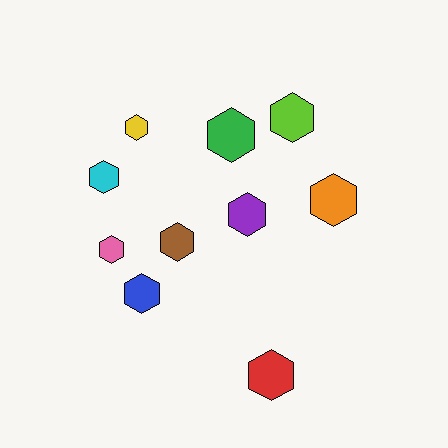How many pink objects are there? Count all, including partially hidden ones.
There is 1 pink object.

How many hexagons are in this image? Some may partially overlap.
There are 10 hexagons.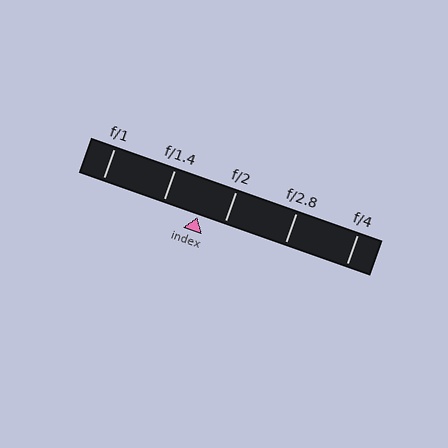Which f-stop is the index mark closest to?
The index mark is closest to f/2.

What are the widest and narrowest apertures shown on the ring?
The widest aperture shown is f/1 and the narrowest is f/4.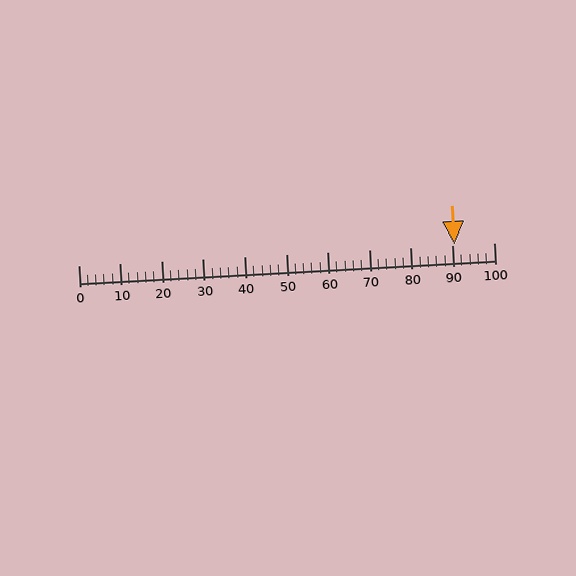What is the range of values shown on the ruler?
The ruler shows values from 0 to 100.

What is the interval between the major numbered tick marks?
The major tick marks are spaced 10 units apart.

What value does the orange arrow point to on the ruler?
The orange arrow points to approximately 90.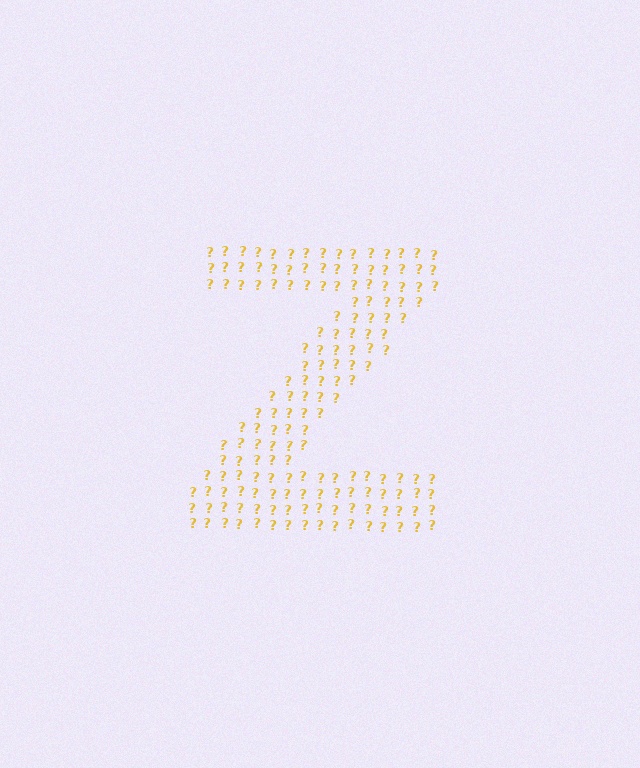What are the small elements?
The small elements are question marks.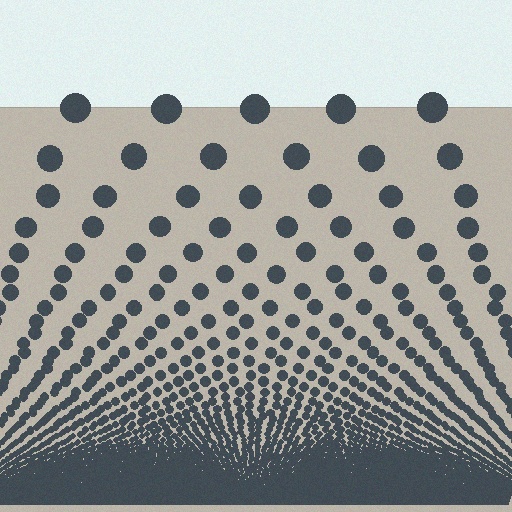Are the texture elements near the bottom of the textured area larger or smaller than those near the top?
Smaller. The gradient is inverted — elements near the bottom are smaller and denser.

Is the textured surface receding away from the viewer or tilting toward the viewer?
The surface appears to tilt toward the viewer. Texture elements get larger and sparser toward the top.